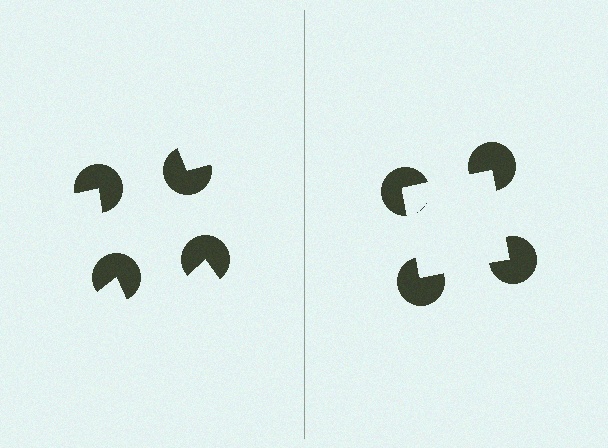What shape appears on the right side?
An illusory square.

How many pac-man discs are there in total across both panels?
8 — 4 on each side.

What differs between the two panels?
The pac-man discs are positioned identically on both sides; only the wedge orientations differ. On the right they align to a square; on the left they are misaligned.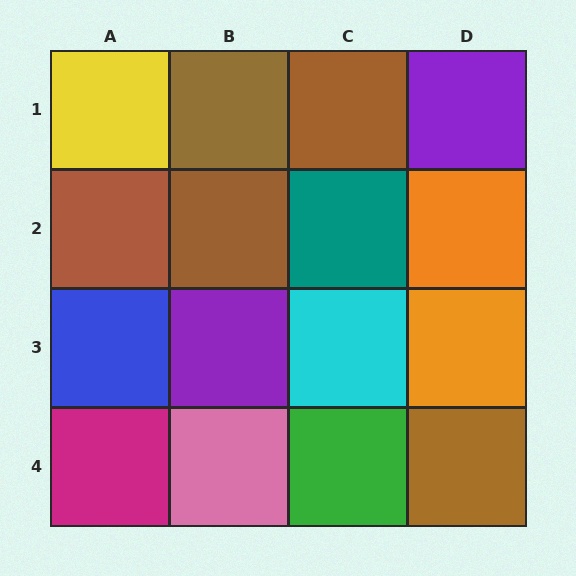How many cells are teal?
1 cell is teal.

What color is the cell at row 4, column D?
Brown.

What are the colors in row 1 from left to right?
Yellow, brown, brown, purple.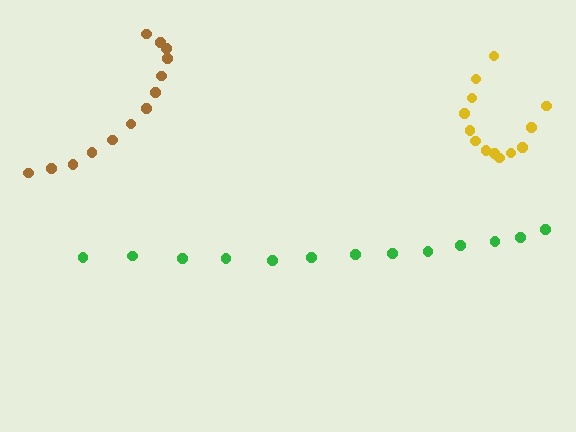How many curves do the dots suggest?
There are 3 distinct paths.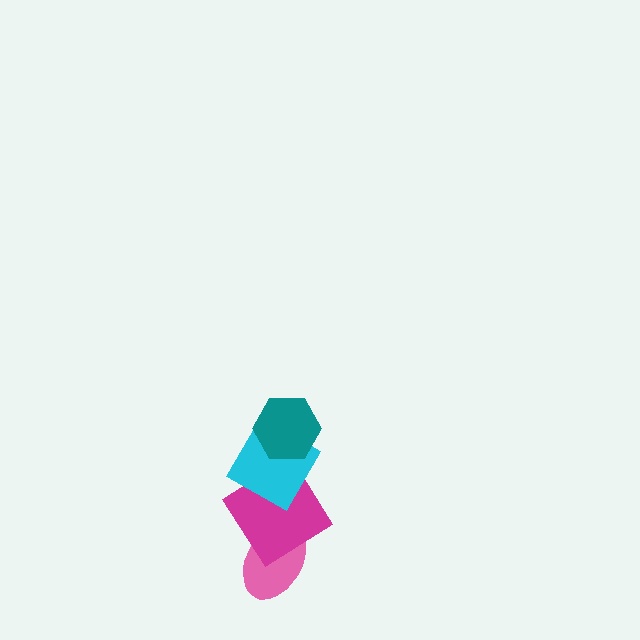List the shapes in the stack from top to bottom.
From top to bottom: the teal hexagon, the cyan square, the magenta diamond, the pink ellipse.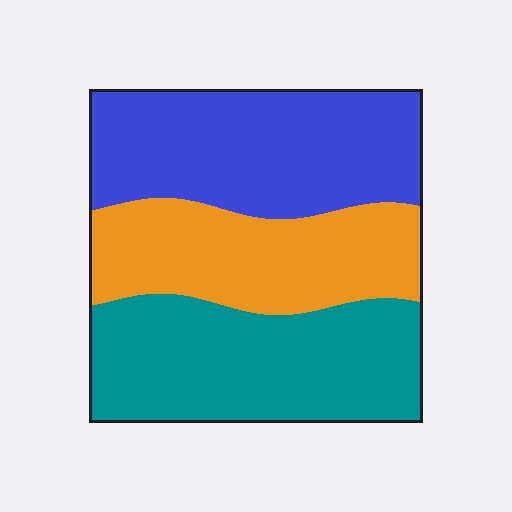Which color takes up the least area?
Orange, at roughly 30%.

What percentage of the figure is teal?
Teal covers roughly 35% of the figure.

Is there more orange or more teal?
Teal.